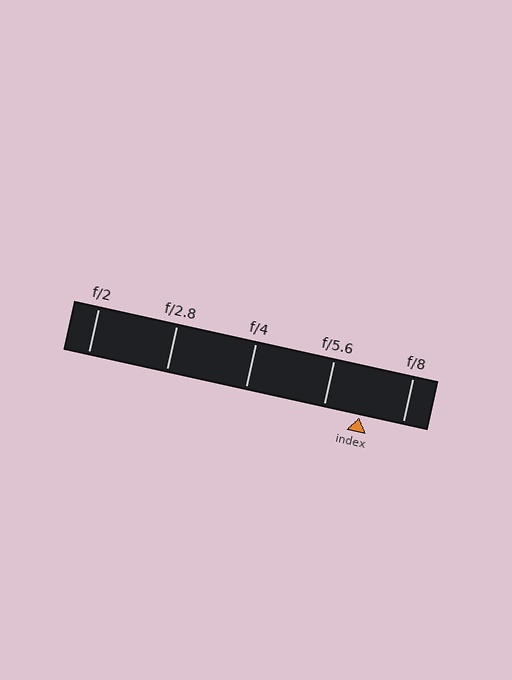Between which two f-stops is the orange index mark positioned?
The index mark is between f/5.6 and f/8.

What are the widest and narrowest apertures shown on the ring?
The widest aperture shown is f/2 and the narrowest is f/8.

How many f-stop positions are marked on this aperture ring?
There are 5 f-stop positions marked.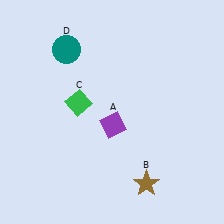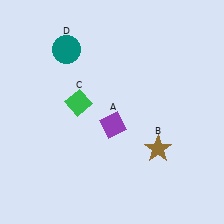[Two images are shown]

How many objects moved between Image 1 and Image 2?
1 object moved between the two images.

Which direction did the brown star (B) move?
The brown star (B) moved up.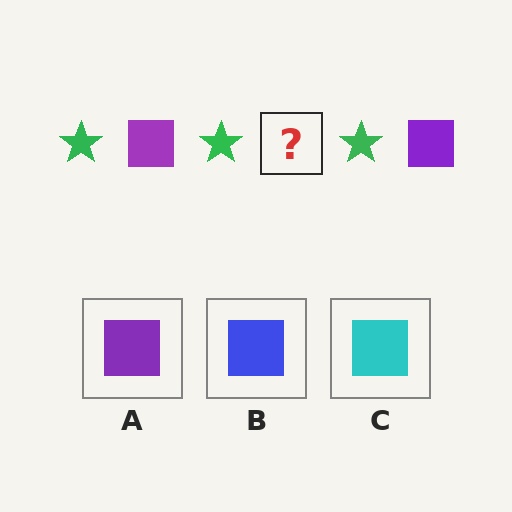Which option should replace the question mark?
Option A.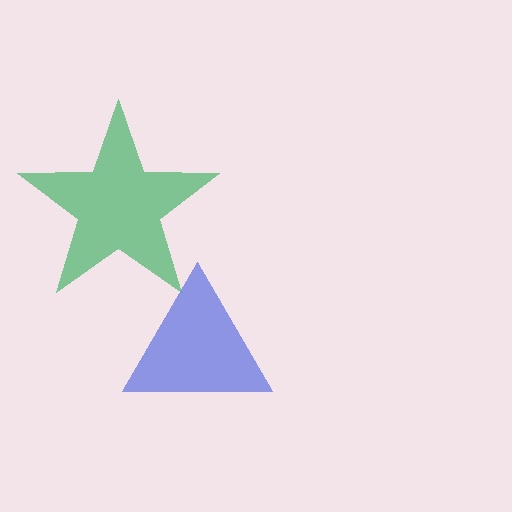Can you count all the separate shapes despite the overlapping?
Yes, there are 2 separate shapes.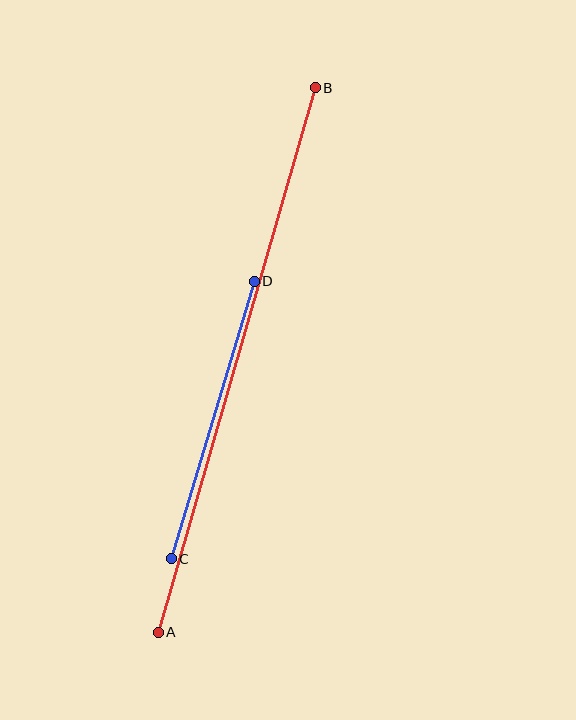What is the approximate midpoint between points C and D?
The midpoint is at approximately (213, 420) pixels.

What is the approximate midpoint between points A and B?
The midpoint is at approximately (237, 360) pixels.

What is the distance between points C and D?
The distance is approximately 290 pixels.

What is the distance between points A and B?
The distance is approximately 567 pixels.